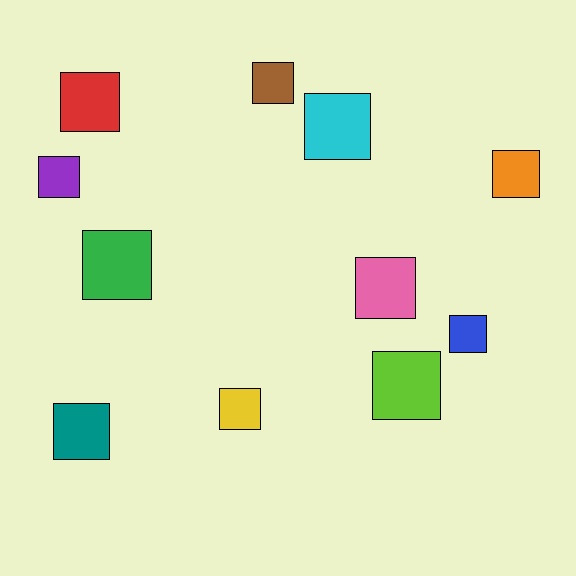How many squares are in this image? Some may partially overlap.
There are 11 squares.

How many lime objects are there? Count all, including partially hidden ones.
There is 1 lime object.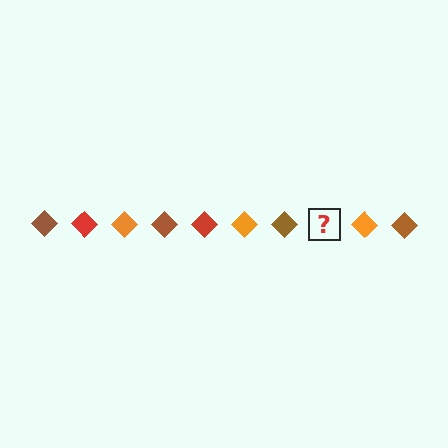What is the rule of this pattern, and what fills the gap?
The rule is that the pattern cycles through brown, red, orange diamonds. The gap should be filled with a red diamond.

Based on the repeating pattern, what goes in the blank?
The blank should be a red diamond.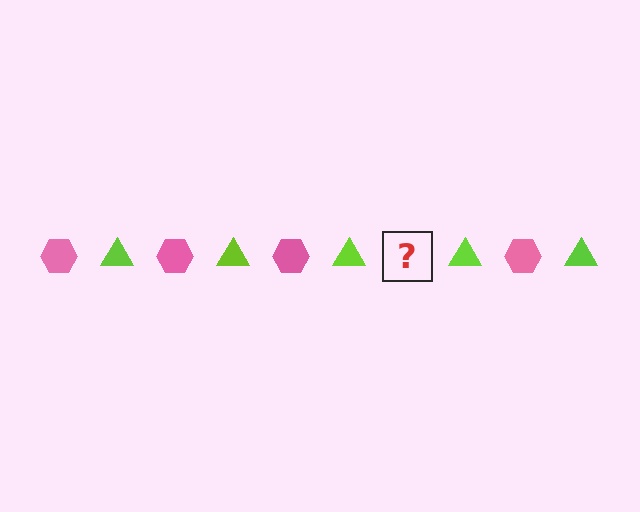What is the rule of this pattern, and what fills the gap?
The rule is that the pattern alternates between pink hexagon and lime triangle. The gap should be filled with a pink hexagon.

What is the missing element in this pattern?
The missing element is a pink hexagon.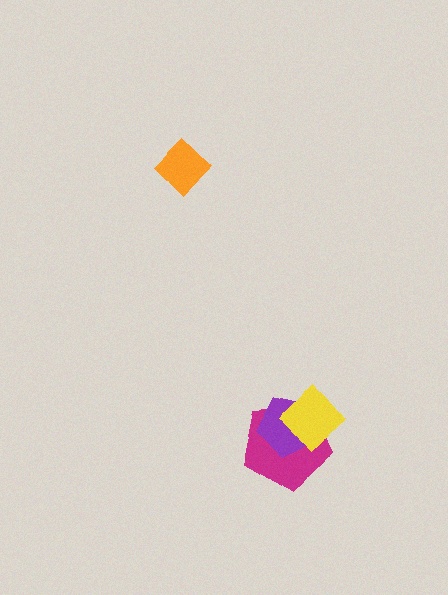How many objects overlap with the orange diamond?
0 objects overlap with the orange diamond.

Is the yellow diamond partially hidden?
No, no other shape covers it.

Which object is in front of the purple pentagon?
The yellow diamond is in front of the purple pentagon.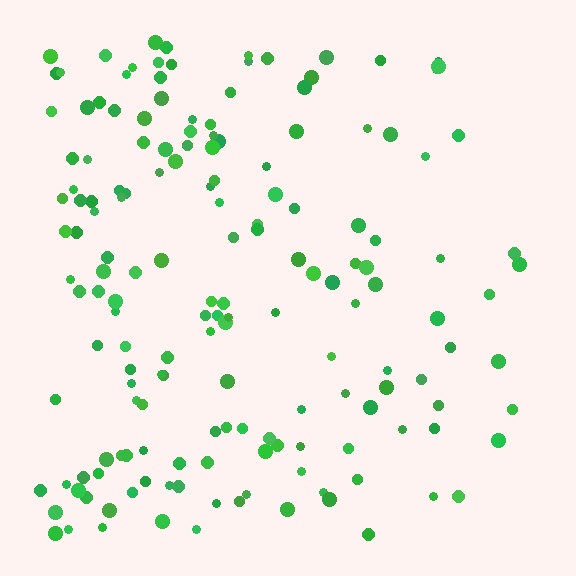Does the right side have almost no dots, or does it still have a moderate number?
Still a moderate number, just noticeably fewer than the left.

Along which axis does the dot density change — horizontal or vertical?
Horizontal.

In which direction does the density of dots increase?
From right to left, with the left side densest.